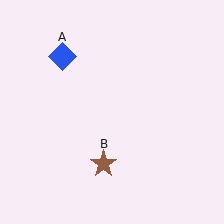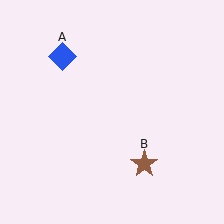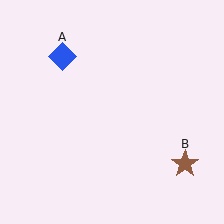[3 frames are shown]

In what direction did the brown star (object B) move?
The brown star (object B) moved right.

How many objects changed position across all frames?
1 object changed position: brown star (object B).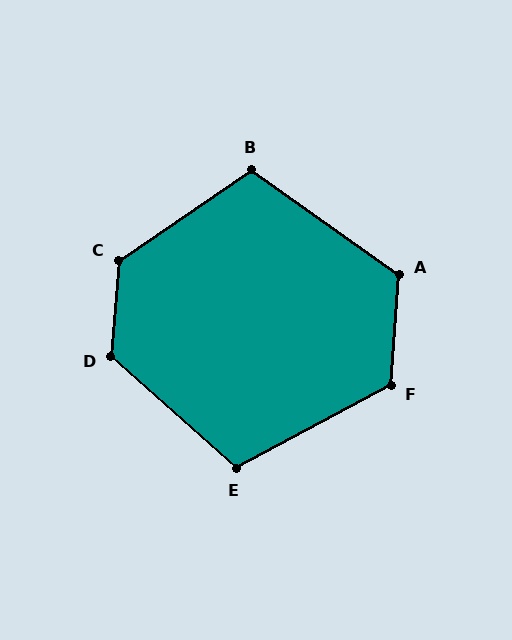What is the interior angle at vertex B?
Approximately 111 degrees (obtuse).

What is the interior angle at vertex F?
Approximately 123 degrees (obtuse).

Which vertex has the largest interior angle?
C, at approximately 129 degrees.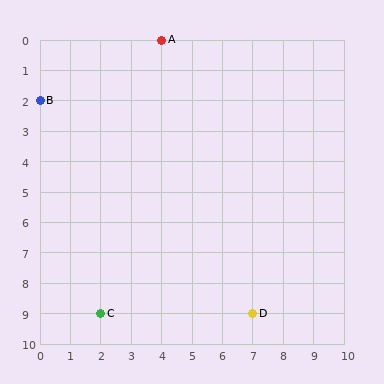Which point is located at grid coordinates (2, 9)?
Point C is at (2, 9).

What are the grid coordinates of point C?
Point C is at grid coordinates (2, 9).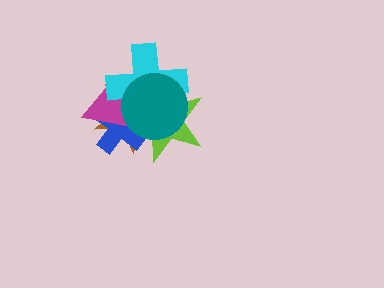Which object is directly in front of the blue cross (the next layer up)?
The magenta triangle is directly in front of the blue cross.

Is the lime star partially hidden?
Yes, it is partially covered by another shape.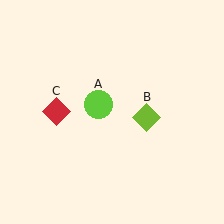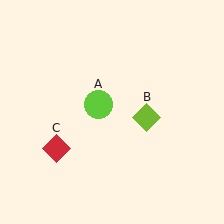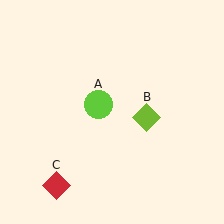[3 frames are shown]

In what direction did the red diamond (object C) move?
The red diamond (object C) moved down.